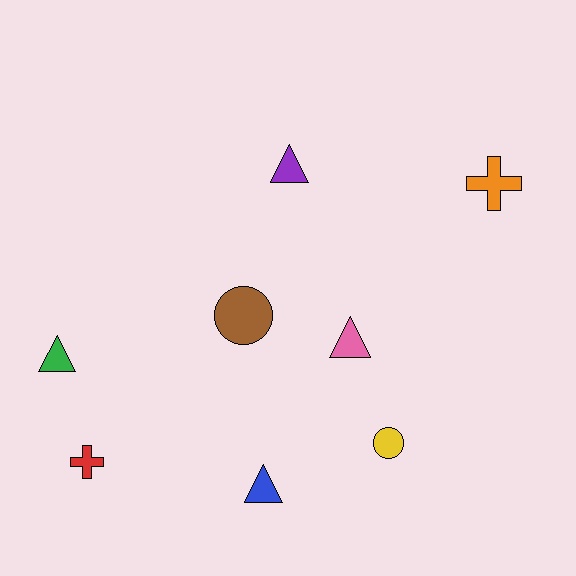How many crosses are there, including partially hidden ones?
There are 2 crosses.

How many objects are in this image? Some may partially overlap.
There are 8 objects.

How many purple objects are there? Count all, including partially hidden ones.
There is 1 purple object.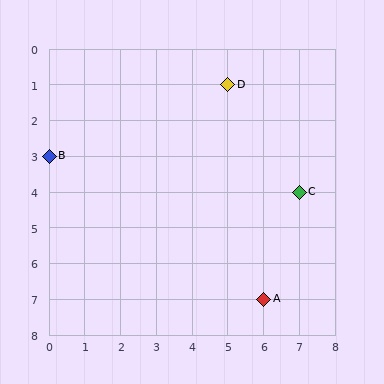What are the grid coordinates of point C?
Point C is at grid coordinates (7, 4).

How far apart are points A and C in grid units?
Points A and C are 1 column and 3 rows apart (about 3.2 grid units diagonally).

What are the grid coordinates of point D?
Point D is at grid coordinates (5, 1).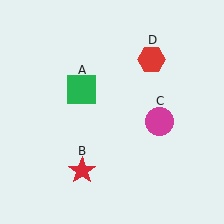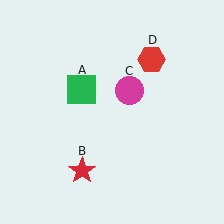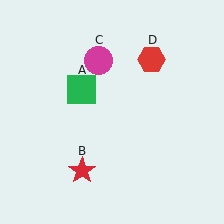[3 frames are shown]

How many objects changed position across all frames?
1 object changed position: magenta circle (object C).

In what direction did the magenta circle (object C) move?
The magenta circle (object C) moved up and to the left.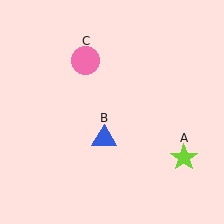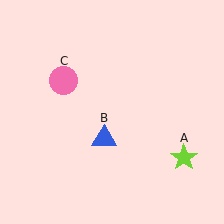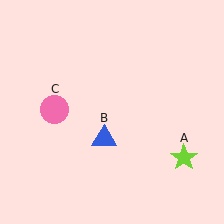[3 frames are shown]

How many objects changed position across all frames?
1 object changed position: pink circle (object C).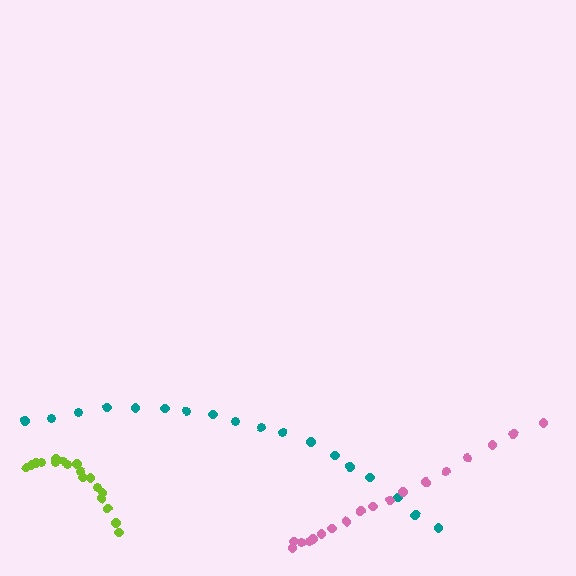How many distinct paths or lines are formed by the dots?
There are 3 distinct paths.